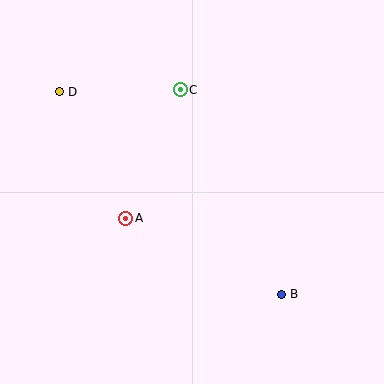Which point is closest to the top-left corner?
Point D is closest to the top-left corner.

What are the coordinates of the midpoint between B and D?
The midpoint between B and D is at (170, 193).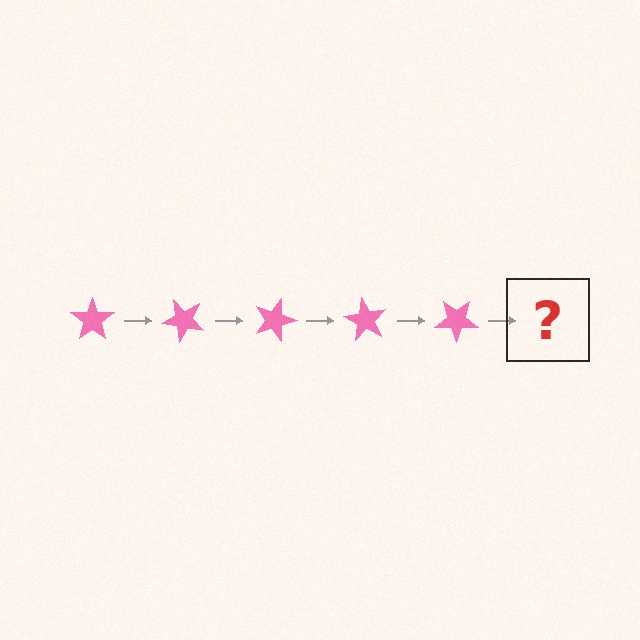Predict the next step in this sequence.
The next step is a pink star rotated 225 degrees.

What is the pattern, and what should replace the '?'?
The pattern is that the star rotates 45 degrees each step. The '?' should be a pink star rotated 225 degrees.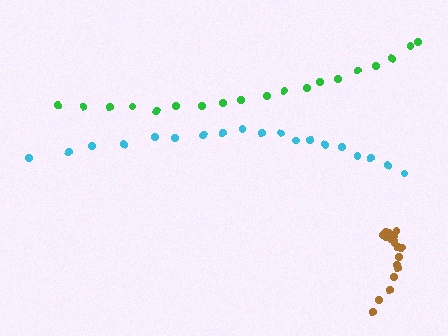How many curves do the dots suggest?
There are 3 distinct paths.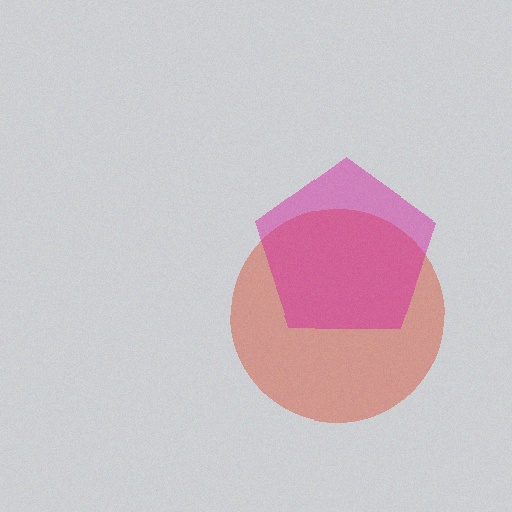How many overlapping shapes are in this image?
There are 2 overlapping shapes in the image.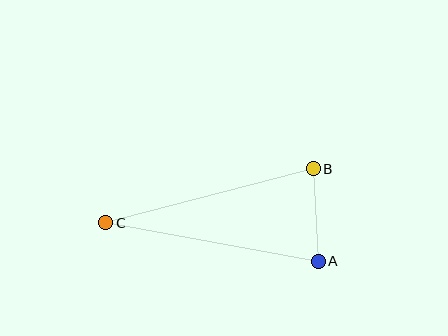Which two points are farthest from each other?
Points A and C are farthest from each other.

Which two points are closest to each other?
Points A and B are closest to each other.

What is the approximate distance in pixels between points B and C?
The distance between B and C is approximately 214 pixels.